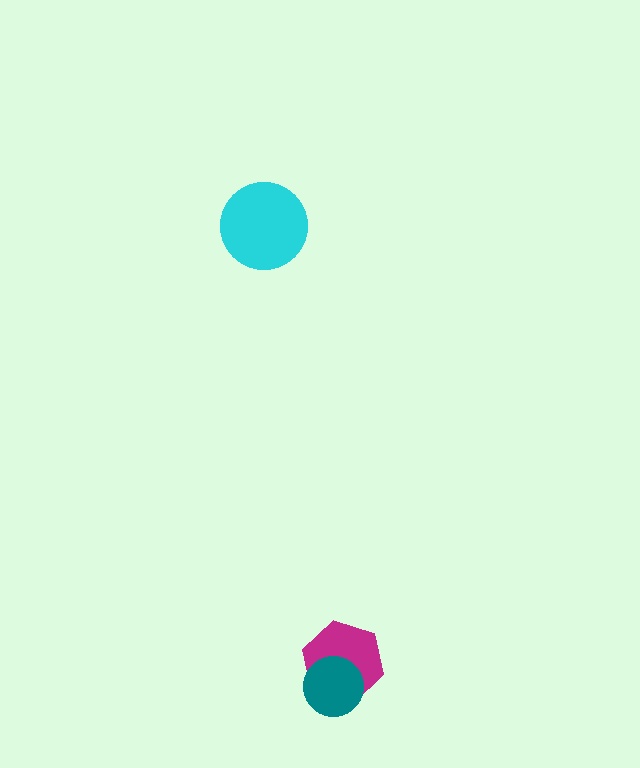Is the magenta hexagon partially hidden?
Yes, it is partially covered by another shape.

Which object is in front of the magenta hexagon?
The teal circle is in front of the magenta hexagon.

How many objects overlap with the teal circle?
1 object overlaps with the teal circle.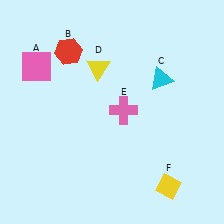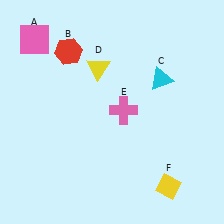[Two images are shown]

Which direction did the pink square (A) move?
The pink square (A) moved up.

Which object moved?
The pink square (A) moved up.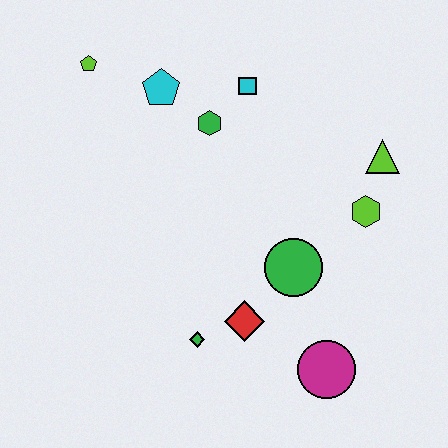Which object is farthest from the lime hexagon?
The lime pentagon is farthest from the lime hexagon.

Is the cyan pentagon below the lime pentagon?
Yes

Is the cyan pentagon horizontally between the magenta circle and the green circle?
No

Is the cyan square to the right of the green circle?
No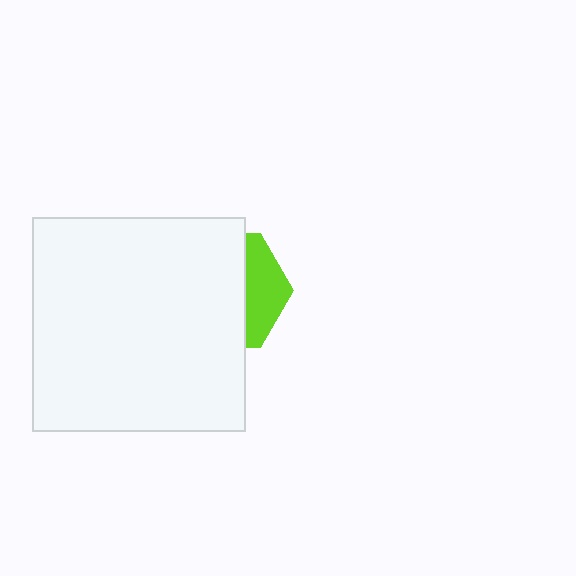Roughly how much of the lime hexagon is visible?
A small part of it is visible (roughly 32%).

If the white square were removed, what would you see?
You would see the complete lime hexagon.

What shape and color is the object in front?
The object in front is a white square.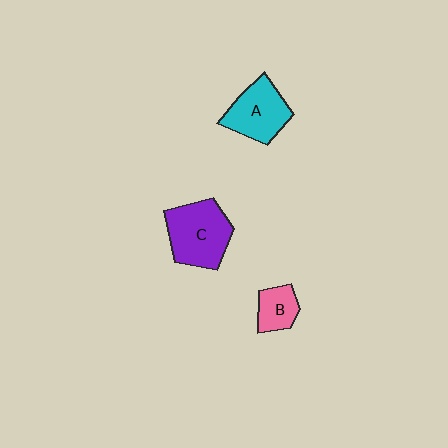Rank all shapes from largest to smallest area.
From largest to smallest: C (purple), A (cyan), B (pink).